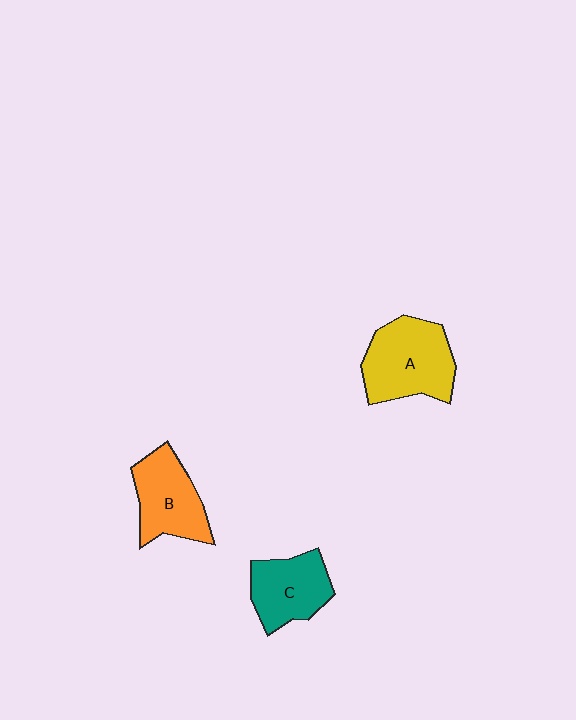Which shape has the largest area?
Shape A (yellow).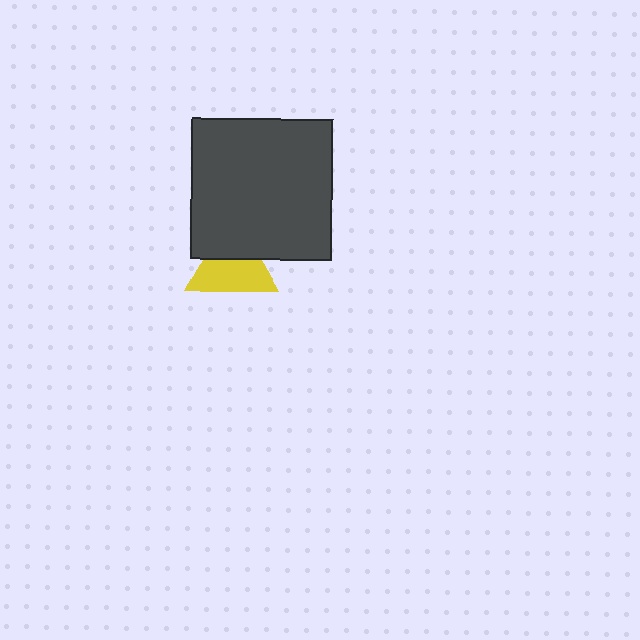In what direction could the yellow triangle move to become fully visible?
The yellow triangle could move down. That would shift it out from behind the dark gray square entirely.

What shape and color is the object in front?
The object in front is a dark gray square.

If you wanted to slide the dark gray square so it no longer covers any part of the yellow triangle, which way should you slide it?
Slide it up — that is the most direct way to separate the two shapes.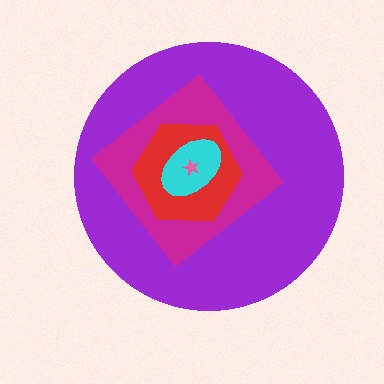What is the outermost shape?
The purple circle.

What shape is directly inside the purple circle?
The magenta diamond.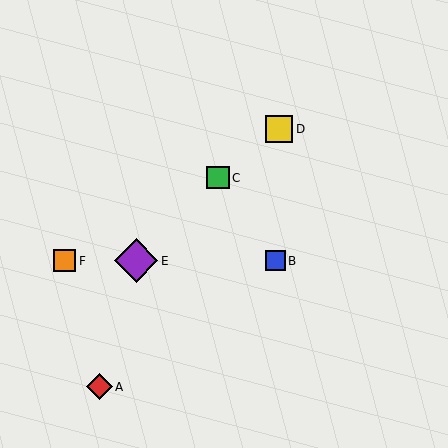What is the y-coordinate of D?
Object D is at y≈129.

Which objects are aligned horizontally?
Objects B, E, F are aligned horizontally.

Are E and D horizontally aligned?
No, E is at y≈261 and D is at y≈129.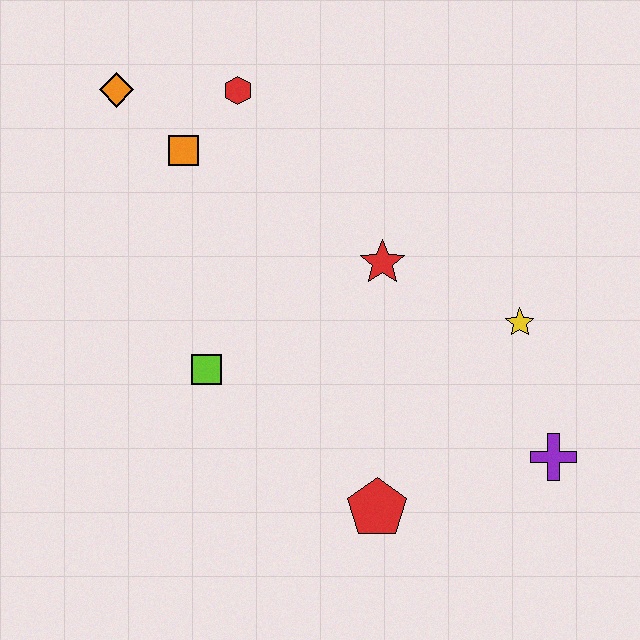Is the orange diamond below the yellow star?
No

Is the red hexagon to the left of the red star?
Yes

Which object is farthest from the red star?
The orange diamond is farthest from the red star.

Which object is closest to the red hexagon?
The orange square is closest to the red hexagon.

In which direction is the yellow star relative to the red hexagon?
The yellow star is to the right of the red hexagon.